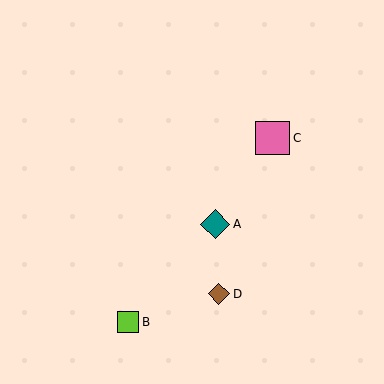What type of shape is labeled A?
Shape A is a teal diamond.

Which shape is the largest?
The pink square (labeled C) is the largest.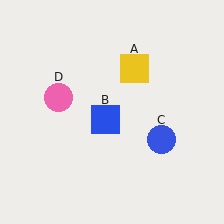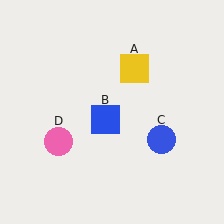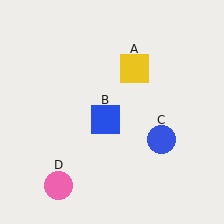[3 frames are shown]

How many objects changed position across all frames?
1 object changed position: pink circle (object D).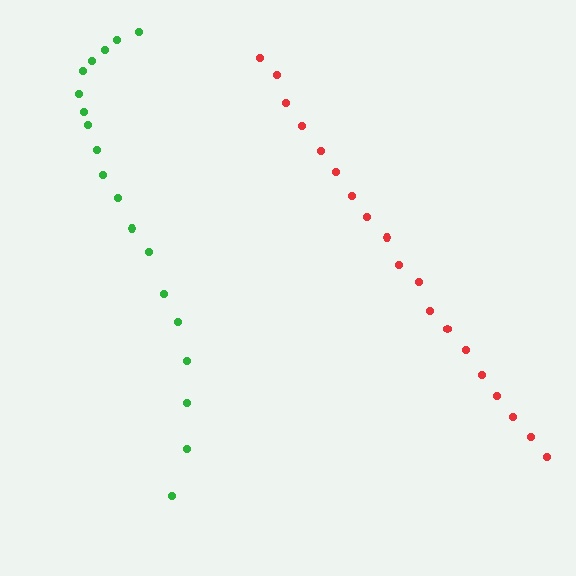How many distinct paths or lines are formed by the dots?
There are 2 distinct paths.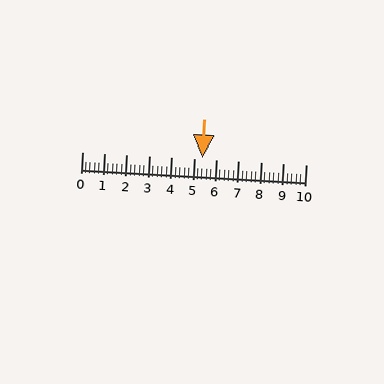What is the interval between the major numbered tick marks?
The major tick marks are spaced 1 units apart.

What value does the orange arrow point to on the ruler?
The orange arrow points to approximately 5.4.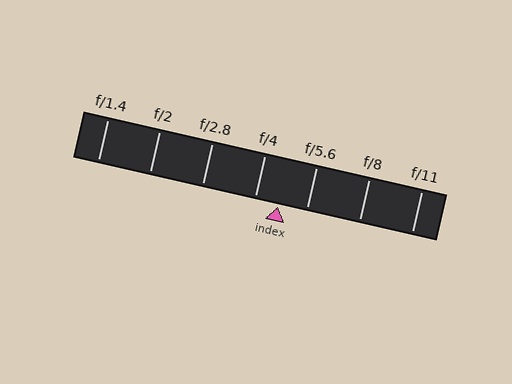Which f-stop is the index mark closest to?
The index mark is closest to f/4.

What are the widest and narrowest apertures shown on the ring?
The widest aperture shown is f/1.4 and the narrowest is f/11.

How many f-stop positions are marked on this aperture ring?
There are 7 f-stop positions marked.